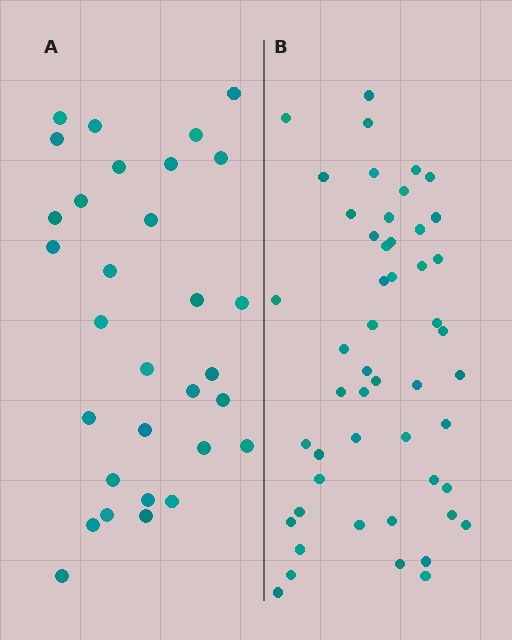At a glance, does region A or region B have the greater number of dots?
Region B (the right region) has more dots.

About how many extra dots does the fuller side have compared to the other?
Region B has approximately 20 more dots than region A.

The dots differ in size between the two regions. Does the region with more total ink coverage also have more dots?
No. Region A has more total ink coverage because its dots are larger, but region B actually contains more individual dots. Total area can be misleading — the number of items is what matters here.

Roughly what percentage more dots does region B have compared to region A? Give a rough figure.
About 60% more.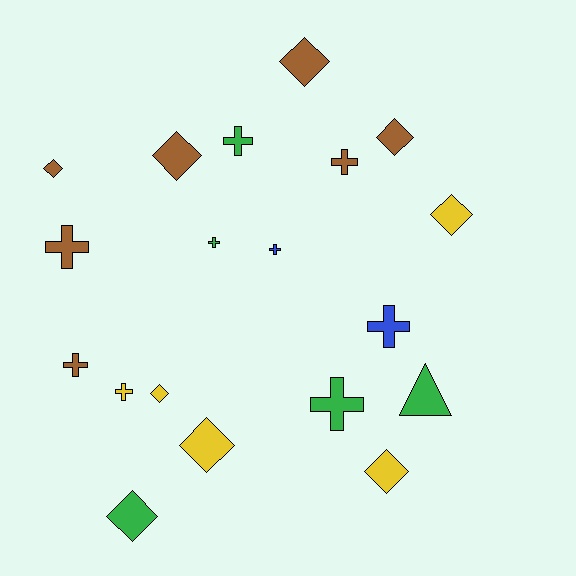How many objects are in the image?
There are 19 objects.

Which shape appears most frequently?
Diamond, with 9 objects.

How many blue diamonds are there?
There are no blue diamonds.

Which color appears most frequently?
Brown, with 7 objects.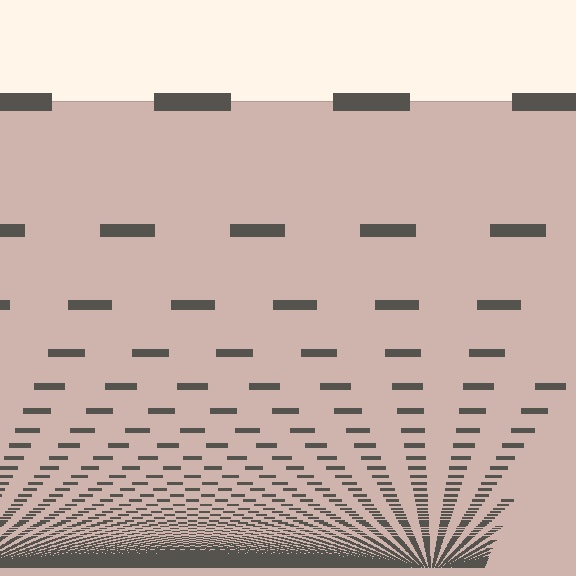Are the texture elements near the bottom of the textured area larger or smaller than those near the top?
Smaller. The gradient is inverted — elements near the bottom are smaller and denser.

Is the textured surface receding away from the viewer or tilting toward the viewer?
The surface appears to tilt toward the viewer. Texture elements get larger and sparser toward the top.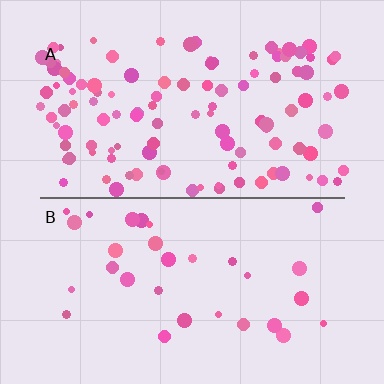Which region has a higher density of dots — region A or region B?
A (the top).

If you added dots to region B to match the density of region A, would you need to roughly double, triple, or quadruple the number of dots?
Approximately quadruple.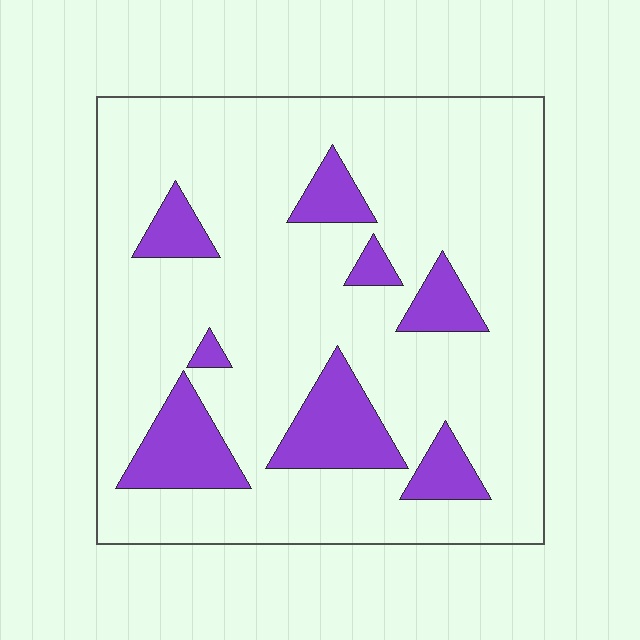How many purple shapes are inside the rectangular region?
8.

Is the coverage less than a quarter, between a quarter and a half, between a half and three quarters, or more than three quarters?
Less than a quarter.